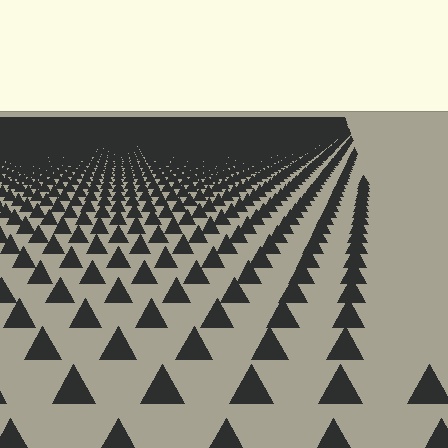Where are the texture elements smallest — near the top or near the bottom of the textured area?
Near the top.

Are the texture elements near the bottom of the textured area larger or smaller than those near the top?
Larger. Near the bottom, elements are closer to the viewer and appear at a bigger on-screen size.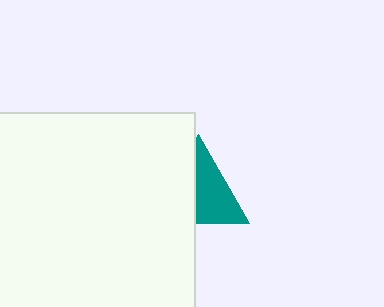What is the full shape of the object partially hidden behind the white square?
The partially hidden object is a teal triangle.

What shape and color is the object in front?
The object in front is a white square.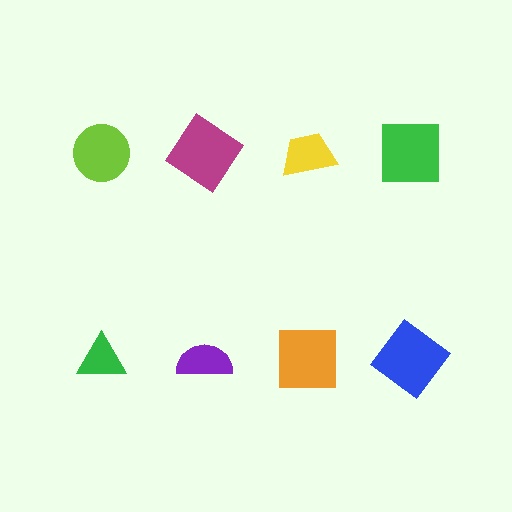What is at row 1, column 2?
A magenta diamond.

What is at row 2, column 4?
A blue diamond.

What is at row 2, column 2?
A purple semicircle.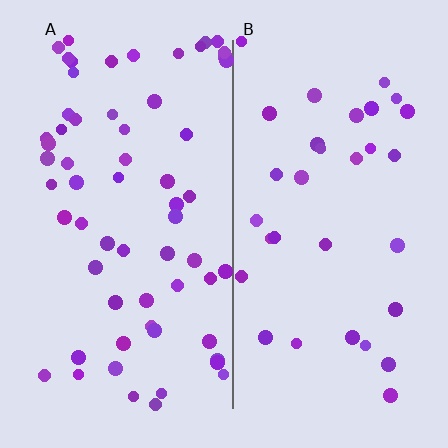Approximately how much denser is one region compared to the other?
Approximately 1.9× — region A over region B.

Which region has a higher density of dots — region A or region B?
A (the left).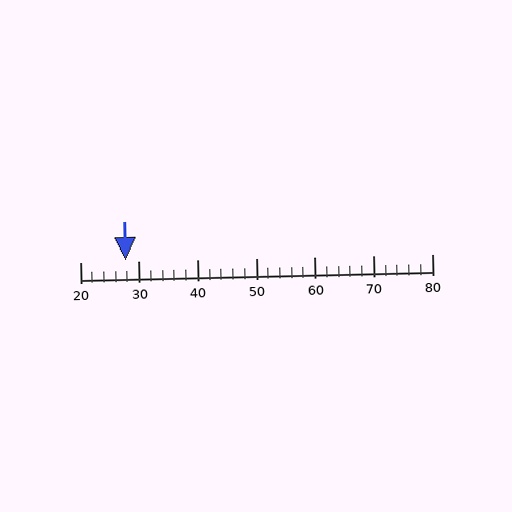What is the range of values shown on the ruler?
The ruler shows values from 20 to 80.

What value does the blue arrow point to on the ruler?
The blue arrow points to approximately 28.